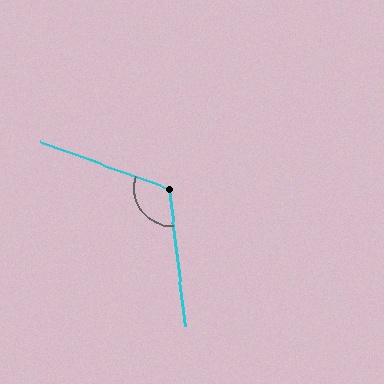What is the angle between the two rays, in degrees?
Approximately 117 degrees.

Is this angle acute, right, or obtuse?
It is obtuse.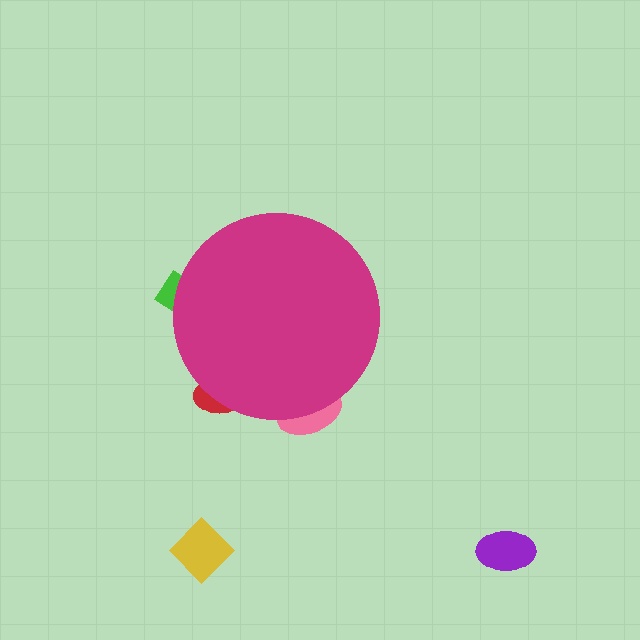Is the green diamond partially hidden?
Yes, the green diamond is partially hidden behind the magenta circle.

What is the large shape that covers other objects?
A magenta circle.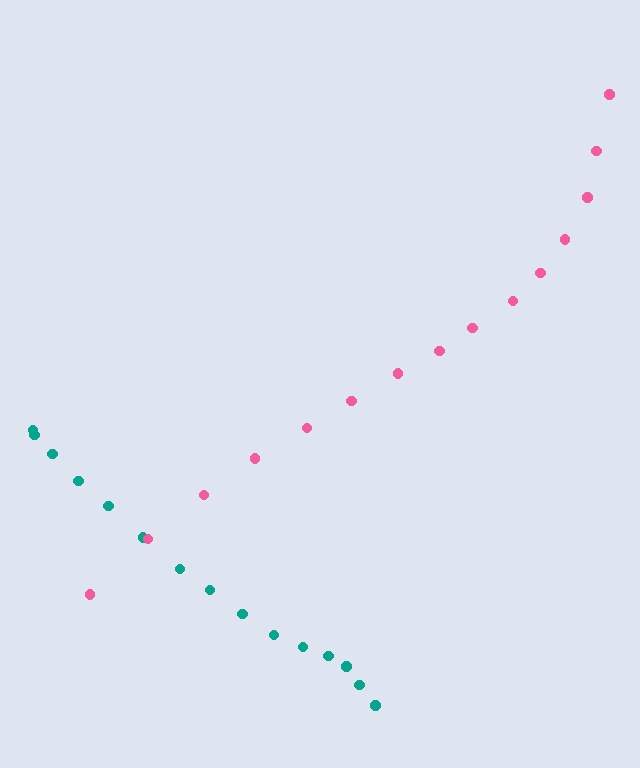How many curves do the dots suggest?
There are 2 distinct paths.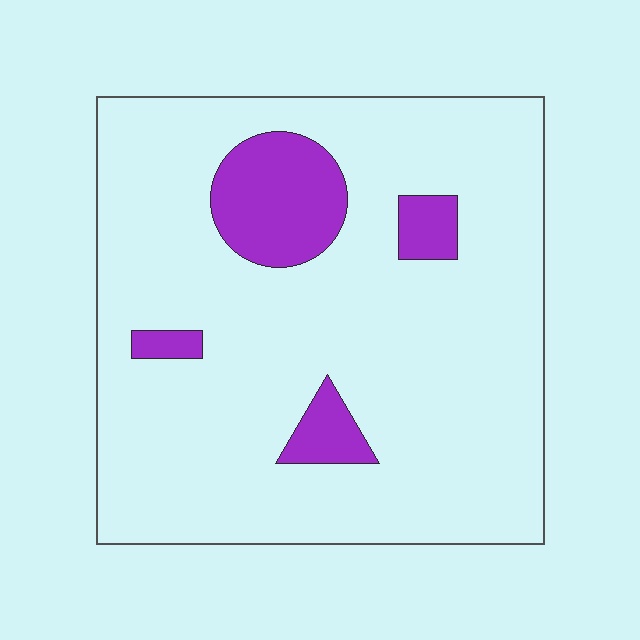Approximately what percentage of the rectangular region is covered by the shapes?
Approximately 15%.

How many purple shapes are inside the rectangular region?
4.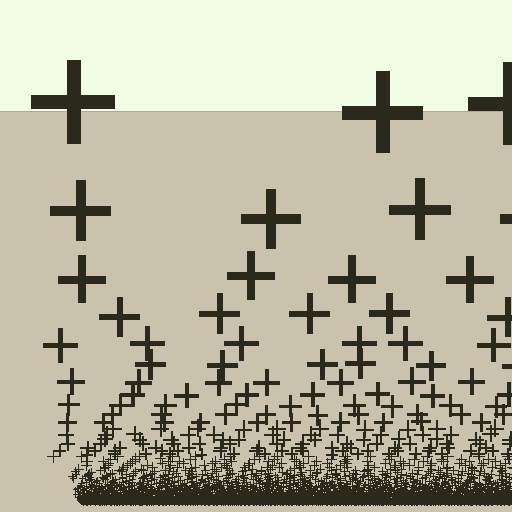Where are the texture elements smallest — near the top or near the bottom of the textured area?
Near the bottom.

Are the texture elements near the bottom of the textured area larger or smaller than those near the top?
Smaller. The gradient is inverted — elements near the bottom are smaller and denser.